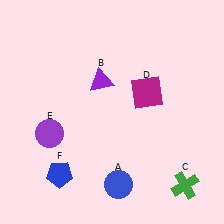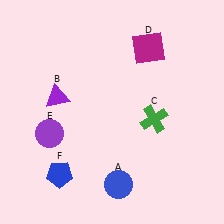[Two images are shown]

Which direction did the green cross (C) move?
The green cross (C) moved up.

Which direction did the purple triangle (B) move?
The purple triangle (B) moved left.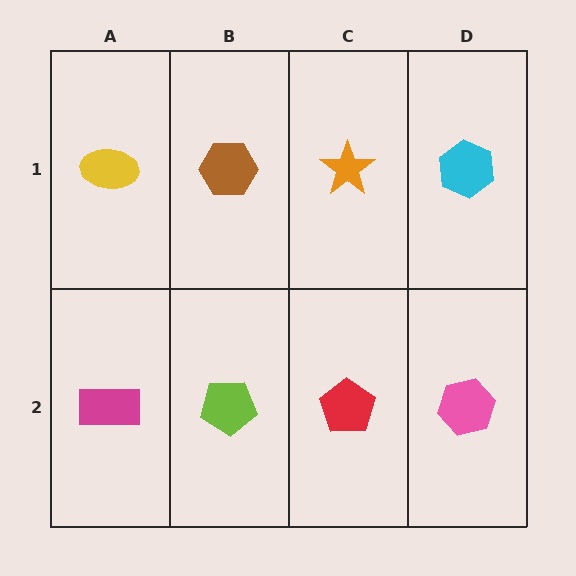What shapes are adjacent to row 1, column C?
A red pentagon (row 2, column C), a brown hexagon (row 1, column B), a cyan hexagon (row 1, column D).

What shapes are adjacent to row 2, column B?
A brown hexagon (row 1, column B), a magenta rectangle (row 2, column A), a red pentagon (row 2, column C).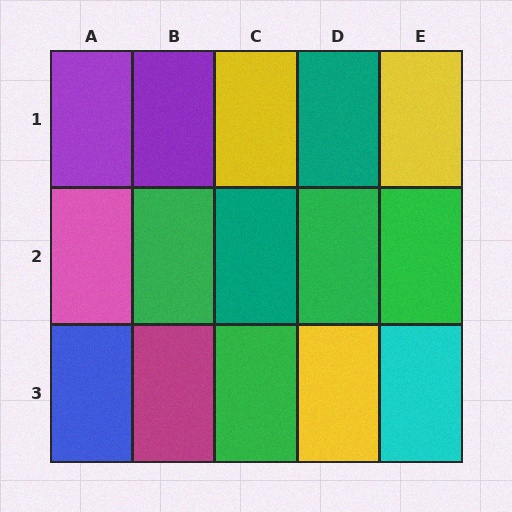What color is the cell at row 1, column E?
Yellow.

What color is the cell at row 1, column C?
Yellow.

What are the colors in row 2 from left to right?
Pink, green, teal, green, green.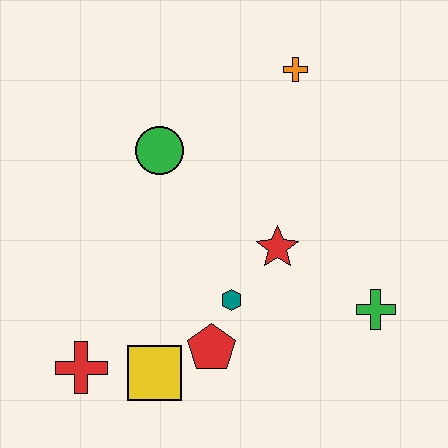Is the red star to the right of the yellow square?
Yes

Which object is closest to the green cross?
The red star is closest to the green cross.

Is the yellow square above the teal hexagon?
No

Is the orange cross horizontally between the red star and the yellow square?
No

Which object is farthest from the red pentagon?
The orange cross is farthest from the red pentagon.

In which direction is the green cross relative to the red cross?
The green cross is to the right of the red cross.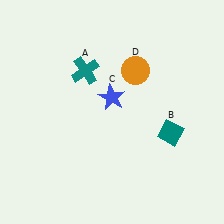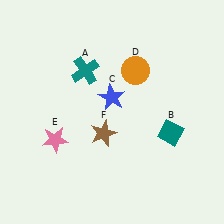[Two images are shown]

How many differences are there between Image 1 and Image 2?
There are 2 differences between the two images.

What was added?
A pink star (E), a brown star (F) were added in Image 2.